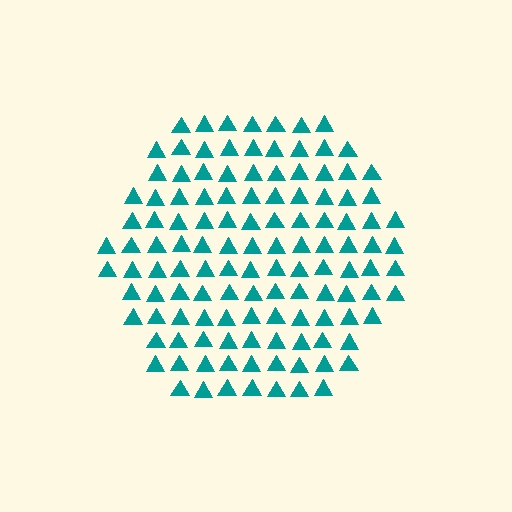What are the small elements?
The small elements are triangles.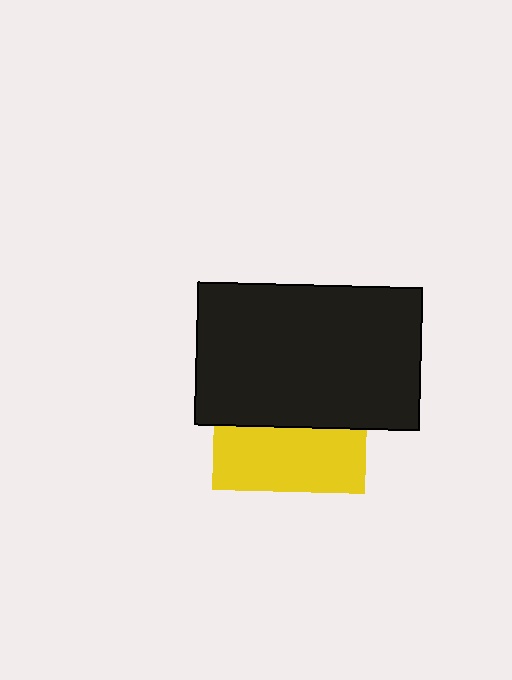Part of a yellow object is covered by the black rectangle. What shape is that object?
It is a square.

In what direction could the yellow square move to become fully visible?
The yellow square could move down. That would shift it out from behind the black rectangle entirely.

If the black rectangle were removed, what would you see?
You would see the complete yellow square.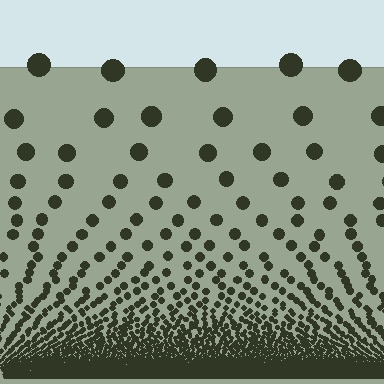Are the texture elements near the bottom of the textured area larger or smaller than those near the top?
Smaller. The gradient is inverted — elements near the bottom are smaller and denser.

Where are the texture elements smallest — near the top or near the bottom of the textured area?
Near the bottom.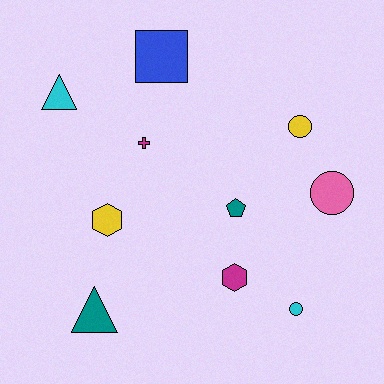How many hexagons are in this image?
There are 2 hexagons.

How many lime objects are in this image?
There are no lime objects.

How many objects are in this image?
There are 10 objects.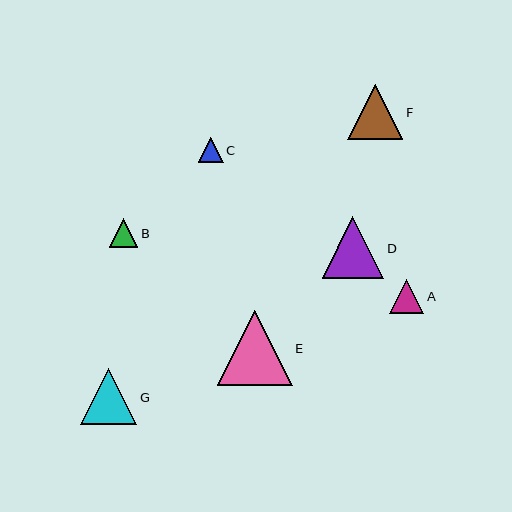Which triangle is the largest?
Triangle E is the largest with a size of approximately 75 pixels.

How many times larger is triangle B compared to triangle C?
Triangle B is approximately 1.1 times the size of triangle C.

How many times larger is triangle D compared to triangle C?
Triangle D is approximately 2.5 times the size of triangle C.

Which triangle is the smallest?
Triangle C is the smallest with a size of approximately 25 pixels.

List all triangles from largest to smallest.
From largest to smallest: E, D, G, F, A, B, C.